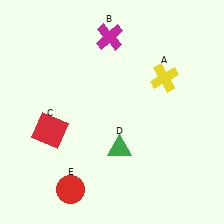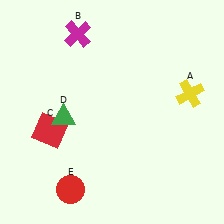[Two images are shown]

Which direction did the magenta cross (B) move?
The magenta cross (B) moved left.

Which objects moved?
The objects that moved are: the yellow cross (A), the magenta cross (B), the green triangle (D).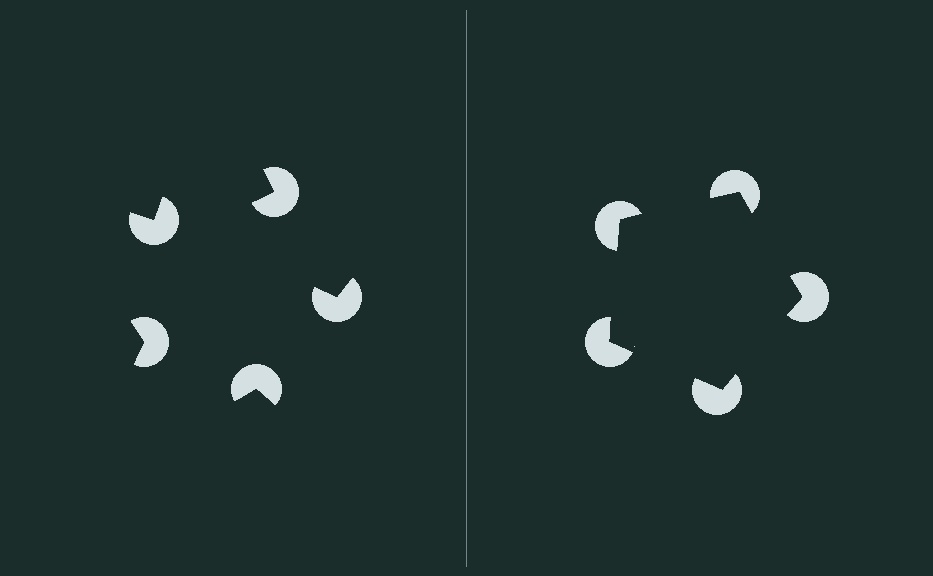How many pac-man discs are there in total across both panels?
10 — 5 on each side.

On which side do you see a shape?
An illusory pentagon appears on the right side. On the left side the wedge cuts are rotated, so no coherent shape forms.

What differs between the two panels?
The pac-man discs are positioned identically on both sides; only the wedge orientations differ. On the right they align to a pentagon; on the left they are misaligned.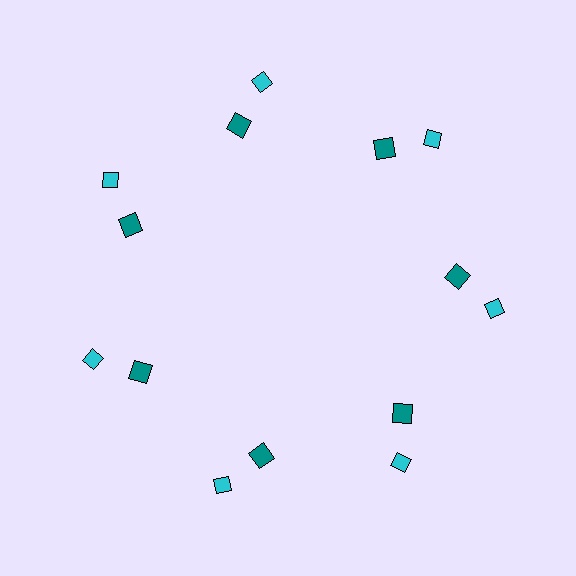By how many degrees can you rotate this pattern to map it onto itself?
The pattern maps onto itself every 51 degrees of rotation.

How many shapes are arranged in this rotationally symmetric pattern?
There are 14 shapes, arranged in 7 groups of 2.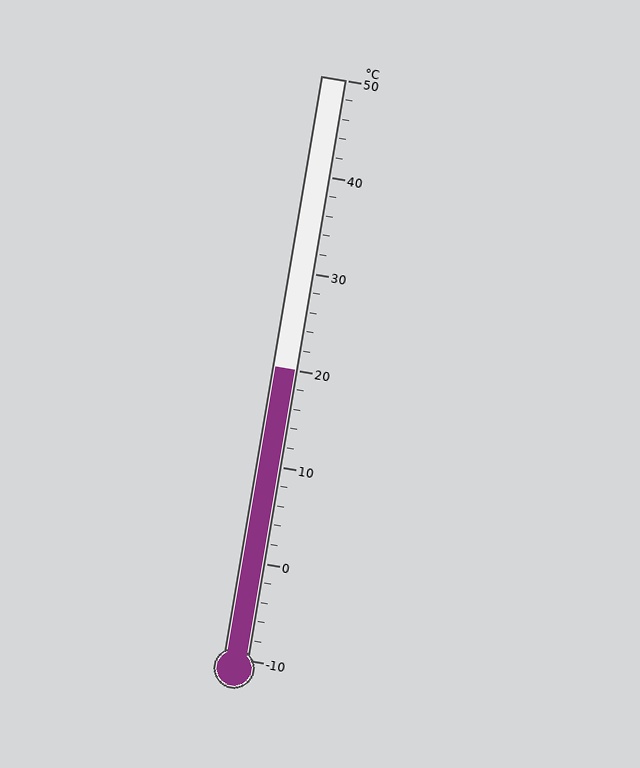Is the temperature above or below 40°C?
The temperature is below 40°C.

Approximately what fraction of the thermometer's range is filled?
The thermometer is filled to approximately 50% of its range.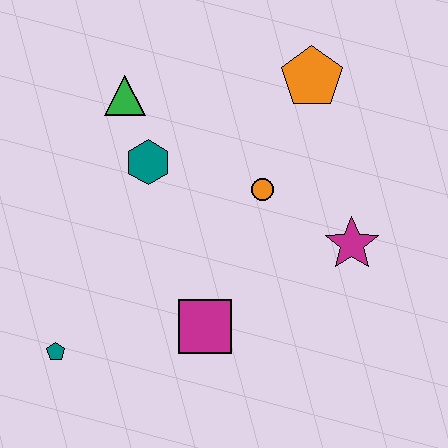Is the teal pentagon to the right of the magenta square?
No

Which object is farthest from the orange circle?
The teal pentagon is farthest from the orange circle.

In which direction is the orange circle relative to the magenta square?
The orange circle is above the magenta square.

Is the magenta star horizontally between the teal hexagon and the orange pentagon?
No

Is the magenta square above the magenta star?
No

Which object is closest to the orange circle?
The magenta star is closest to the orange circle.